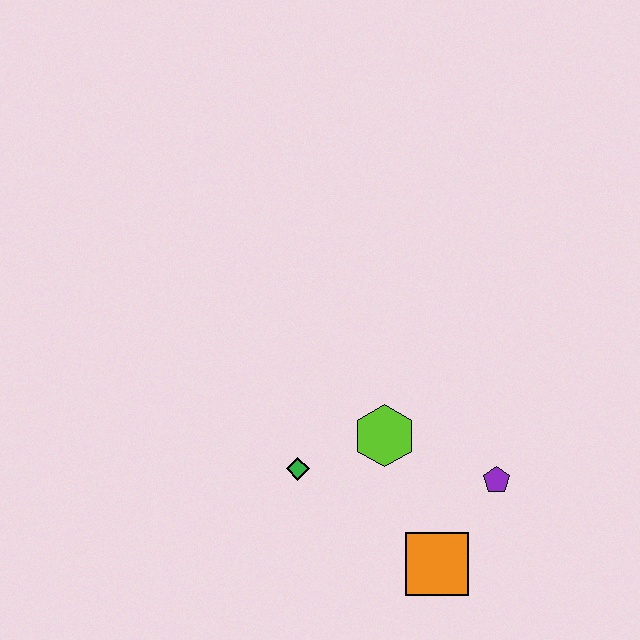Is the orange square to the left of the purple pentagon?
Yes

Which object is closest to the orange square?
The purple pentagon is closest to the orange square.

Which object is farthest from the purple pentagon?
The green diamond is farthest from the purple pentagon.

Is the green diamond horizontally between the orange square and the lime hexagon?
No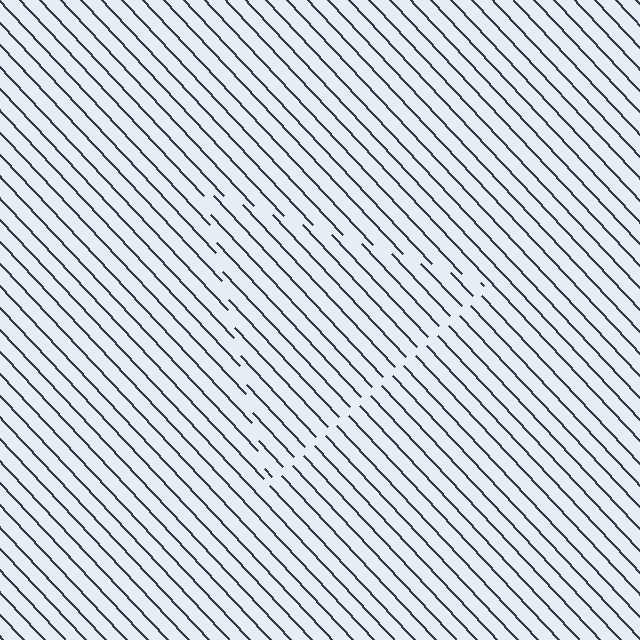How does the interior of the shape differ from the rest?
The interior of the shape contains the same grating, shifted by half a period — the contour is defined by the phase discontinuity where line-ends from the inner and outer gratings abut.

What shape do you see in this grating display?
An illusory triangle. The interior of the shape contains the same grating, shifted by half a period — the contour is defined by the phase discontinuity where line-ends from the inner and outer gratings abut.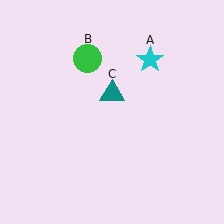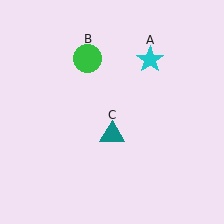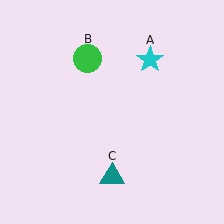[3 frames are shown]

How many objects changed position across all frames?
1 object changed position: teal triangle (object C).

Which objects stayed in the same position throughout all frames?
Cyan star (object A) and green circle (object B) remained stationary.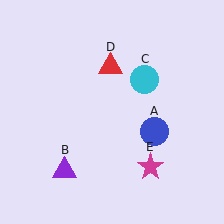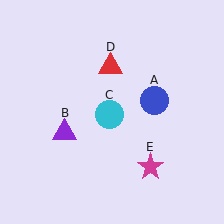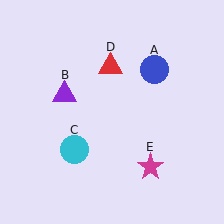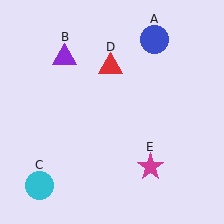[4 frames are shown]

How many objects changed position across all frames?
3 objects changed position: blue circle (object A), purple triangle (object B), cyan circle (object C).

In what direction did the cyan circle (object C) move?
The cyan circle (object C) moved down and to the left.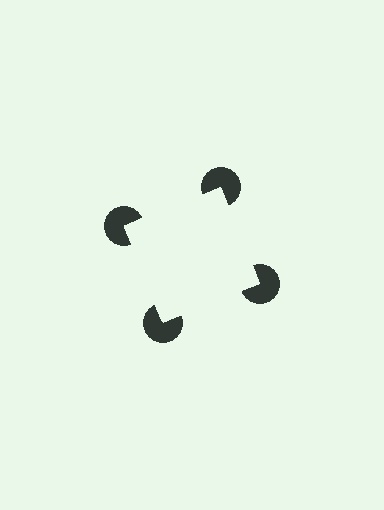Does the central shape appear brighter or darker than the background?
It typically appears slightly brighter than the background, even though no actual brightness change is drawn.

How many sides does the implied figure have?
4 sides.